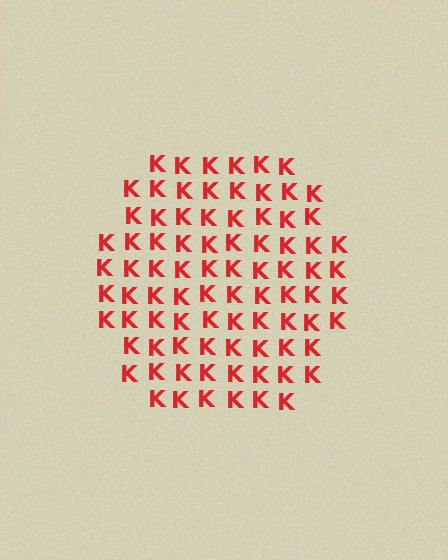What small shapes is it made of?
It is made of small letter K's.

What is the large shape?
The large shape is a hexagon.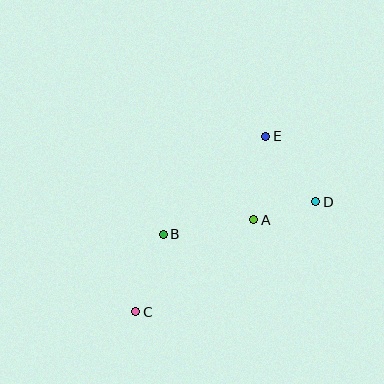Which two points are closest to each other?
Points A and D are closest to each other.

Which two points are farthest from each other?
Points C and E are farthest from each other.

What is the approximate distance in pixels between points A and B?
The distance between A and B is approximately 92 pixels.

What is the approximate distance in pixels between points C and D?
The distance between C and D is approximately 211 pixels.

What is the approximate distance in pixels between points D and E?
The distance between D and E is approximately 82 pixels.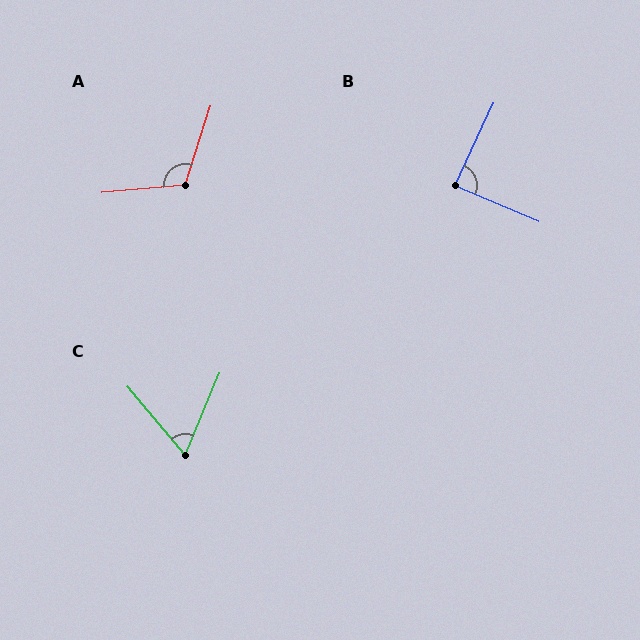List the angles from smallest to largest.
C (63°), B (88°), A (113°).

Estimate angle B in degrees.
Approximately 88 degrees.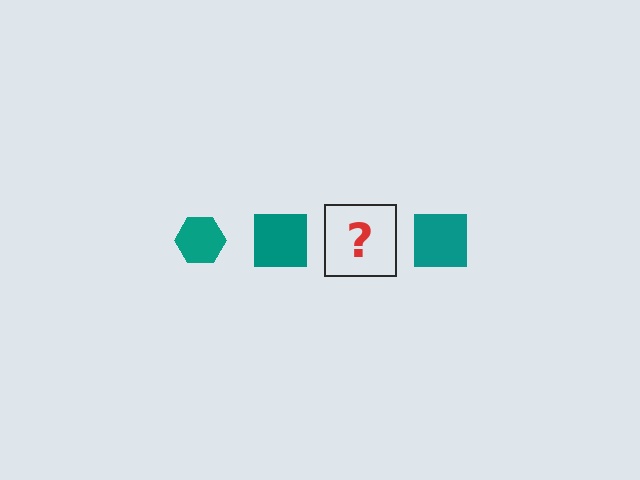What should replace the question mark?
The question mark should be replaced with a teal hexagon.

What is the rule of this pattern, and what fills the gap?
The rule is that the pattern cycles through hexagon, square shapes in teal. The gap should be filled with a teal hexagon.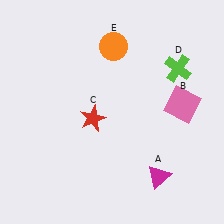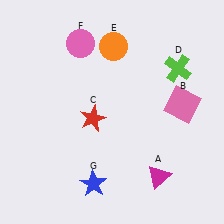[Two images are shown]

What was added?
A pink circle (F), a blue star (G) were added in Image 2.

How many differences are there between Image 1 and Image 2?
There are 2 differences between the two images.